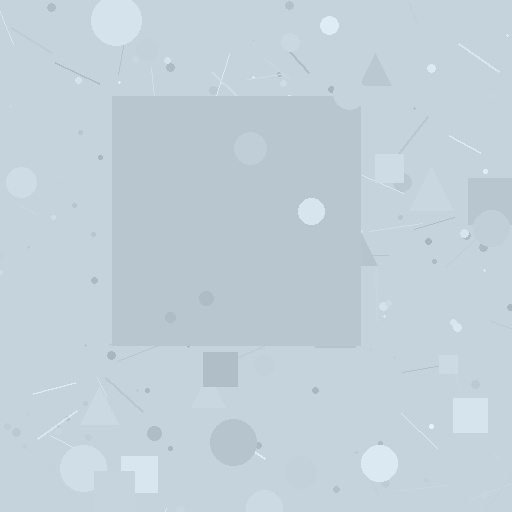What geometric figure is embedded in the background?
A square is embedded in the background.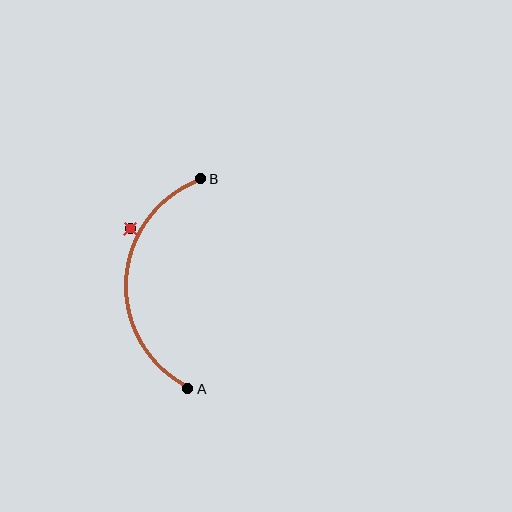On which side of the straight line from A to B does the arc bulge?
The arc bulges to the left of the straight line connecting A and B.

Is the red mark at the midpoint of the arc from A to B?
No — the red mark does not lie on the arc at all. It sits slightly outside the curve.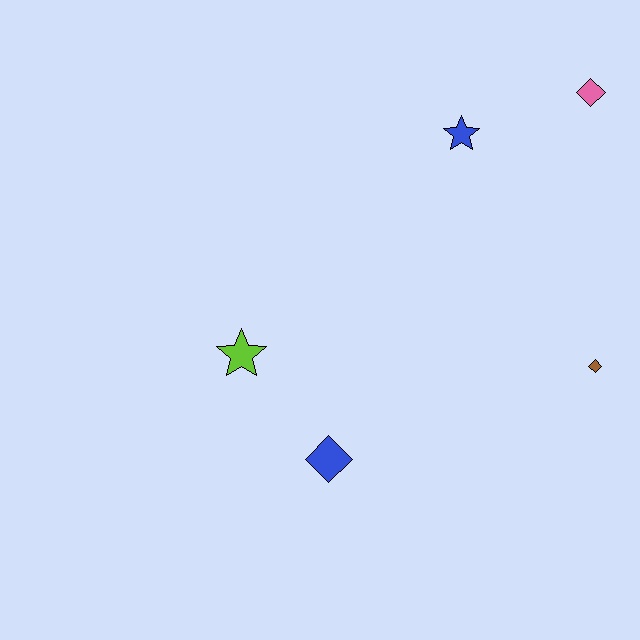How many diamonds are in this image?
There are 3 diamonds.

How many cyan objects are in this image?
There are no cyan objects.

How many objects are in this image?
There are 5 objects.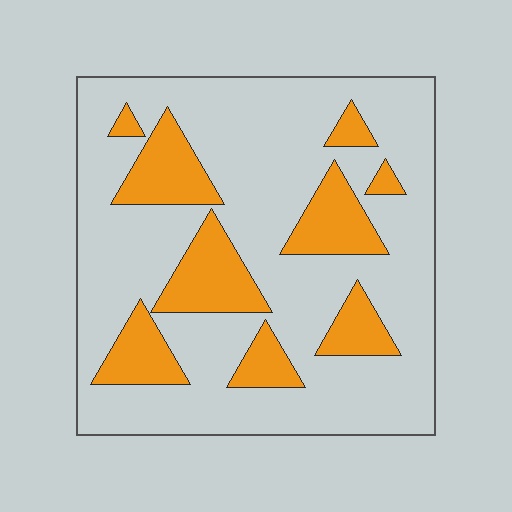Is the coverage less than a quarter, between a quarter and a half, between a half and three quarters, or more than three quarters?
Less than a quarter.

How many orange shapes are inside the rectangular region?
9.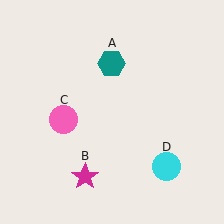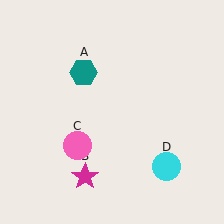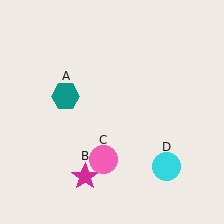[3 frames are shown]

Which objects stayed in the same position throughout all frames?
Magenta star (object B) and cyan circle (object D) remained stationary.